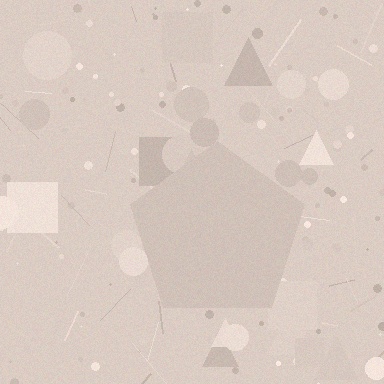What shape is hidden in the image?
A pentagon is hidden in the image.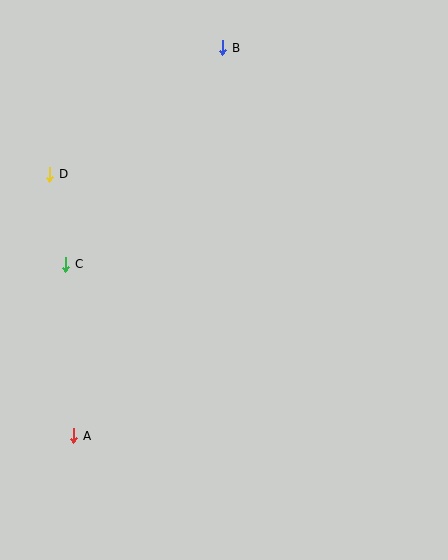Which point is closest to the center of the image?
Point C at (66, 264) is closest to the center.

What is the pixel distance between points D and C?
The distance between D and C is 91 pixels.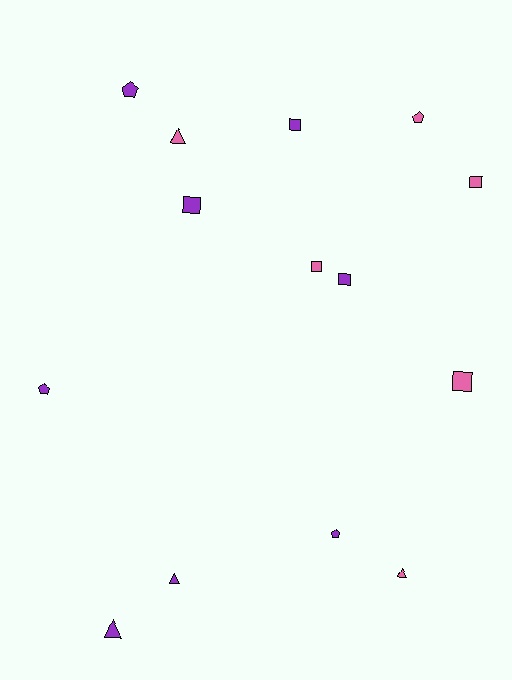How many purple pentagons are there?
There are 3 purple pentagons.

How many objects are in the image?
There are 14 objects.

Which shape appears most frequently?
Square, with 6 objects.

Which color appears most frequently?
Purple, with 8 objects.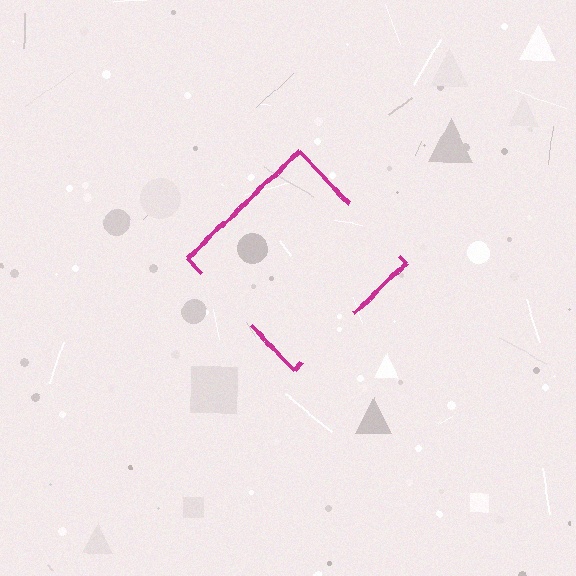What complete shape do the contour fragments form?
The contour fragments form a diamond.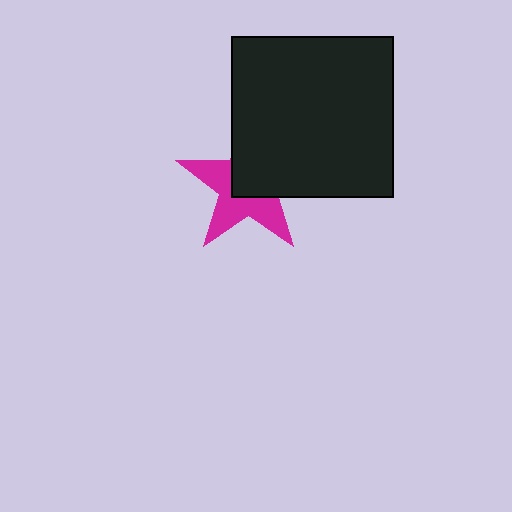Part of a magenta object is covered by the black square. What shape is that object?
It is a star.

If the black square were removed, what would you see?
You would see the complete magenta star.